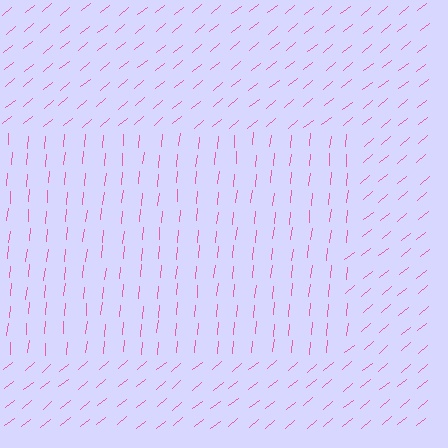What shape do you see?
I see a rectangle.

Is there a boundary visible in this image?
Yes, there is a texture boundary formed by a change in line orientation.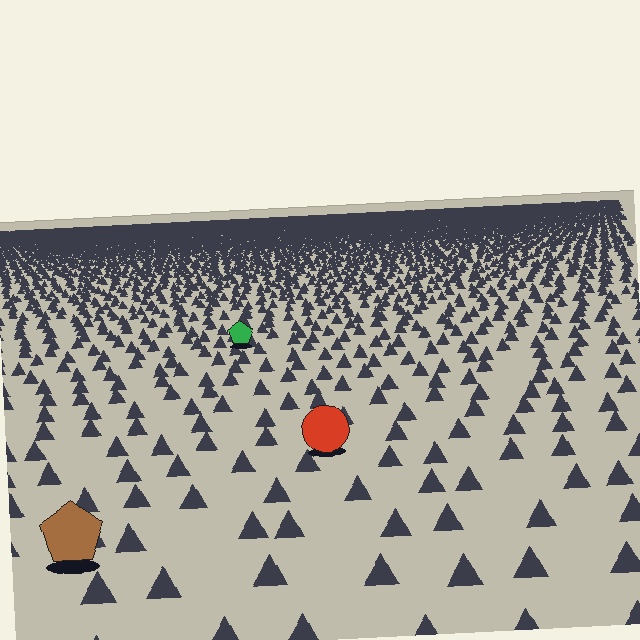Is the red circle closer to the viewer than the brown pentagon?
No. The brown pentagon is closer — you can tell from the texture gradient: the ground texture is coarser near it.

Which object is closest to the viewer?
The brown pentagon is closest. The texture marks near it are larger and more spread out.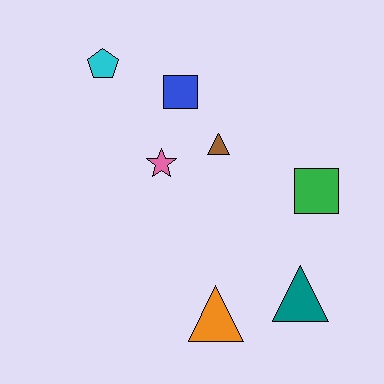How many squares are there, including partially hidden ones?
There are 2 squares.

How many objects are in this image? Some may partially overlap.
There are 7 objects.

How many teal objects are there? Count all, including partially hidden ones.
There is 1 teal object.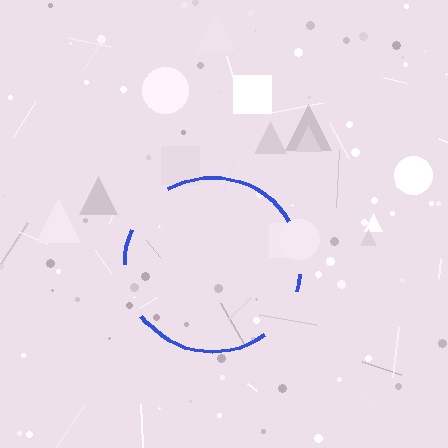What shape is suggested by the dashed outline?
The dashed outline suggests a circle.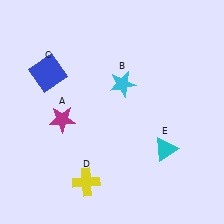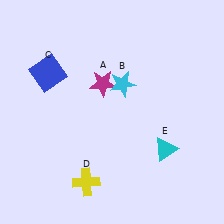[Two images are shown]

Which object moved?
The magenta star (A) moved right.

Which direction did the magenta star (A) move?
The magenta star (A) moved right.